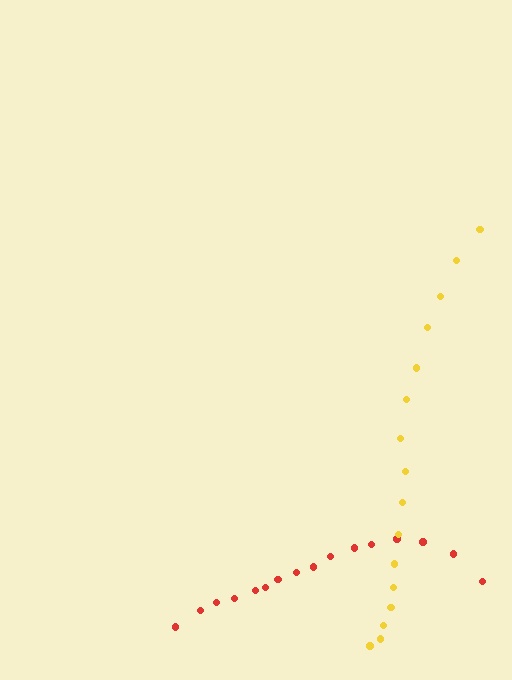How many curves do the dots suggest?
There are 2 distinct paths.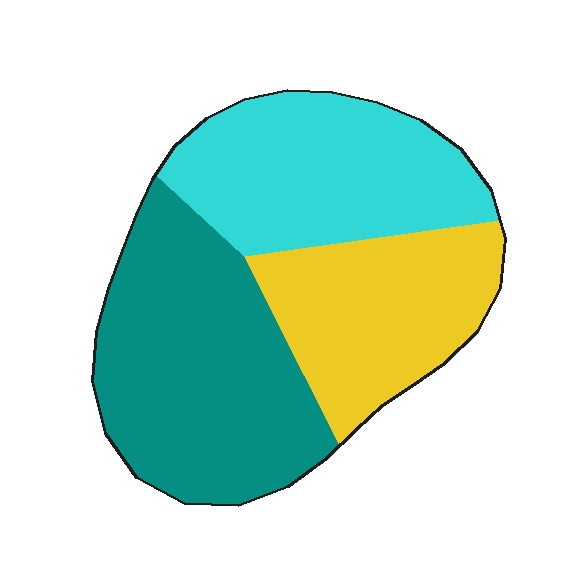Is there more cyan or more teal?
Teal.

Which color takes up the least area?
Yellow, at roughly 25%.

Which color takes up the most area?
Teal, at roughly 40%.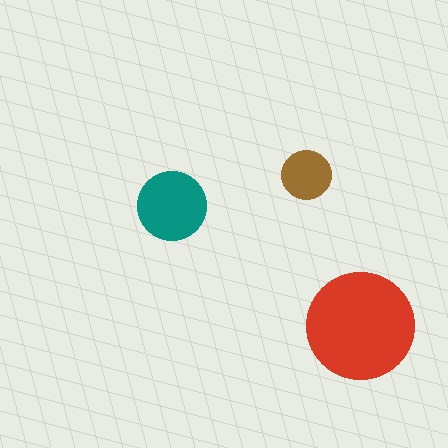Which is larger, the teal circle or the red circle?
The red one.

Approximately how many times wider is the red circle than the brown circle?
About 2 times wider.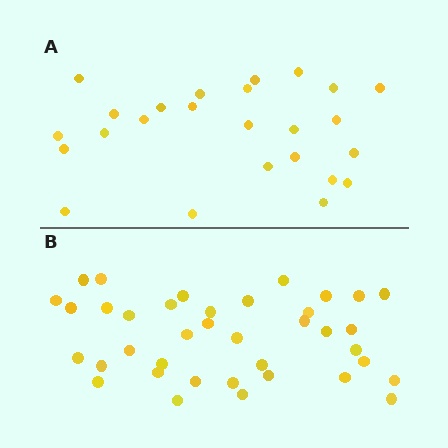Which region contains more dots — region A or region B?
Region B (the bottom region) has more dots.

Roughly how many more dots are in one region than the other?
Region B has approximately 15 more dots than region A.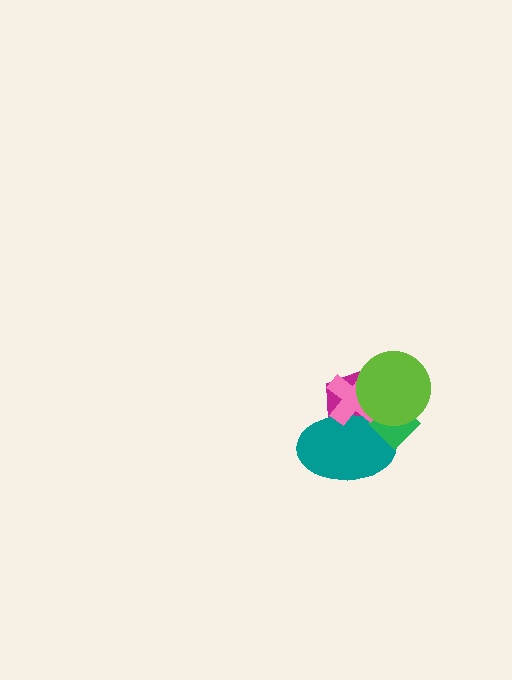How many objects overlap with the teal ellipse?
4 objects overlap with the teal ellipse.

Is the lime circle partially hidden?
No, no other shape covers it.